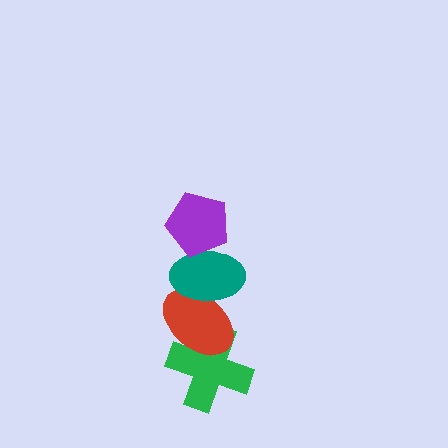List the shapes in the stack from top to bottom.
From top to bottom: the purple pentagon, the teal ellipse, the red ellipse, the green cross.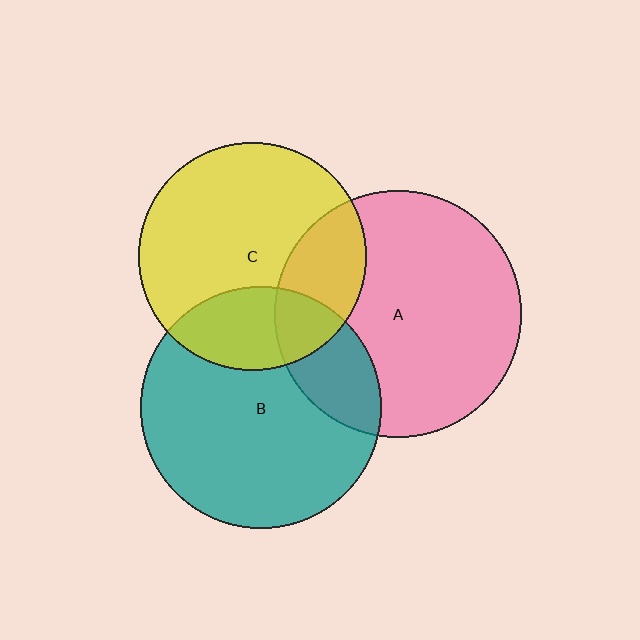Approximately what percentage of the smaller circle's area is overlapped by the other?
Approximately 25%.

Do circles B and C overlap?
Yes.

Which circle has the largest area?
Circle A (pink).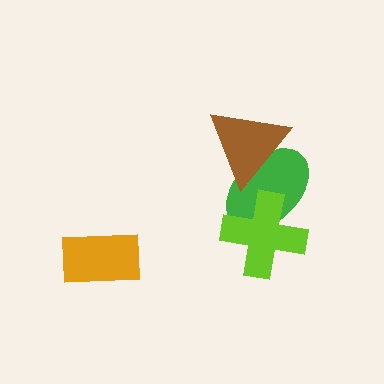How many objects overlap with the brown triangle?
1 object overlaps with the brown triangle.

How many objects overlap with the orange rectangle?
0 objects overlap with the orange rectangle.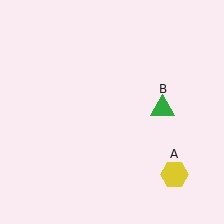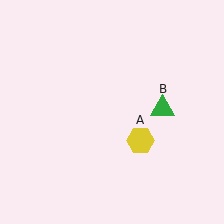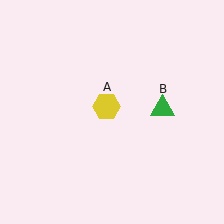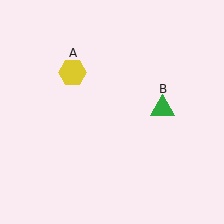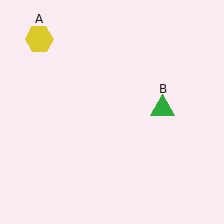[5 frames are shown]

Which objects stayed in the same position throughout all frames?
Green triangle (object B) remained stationary.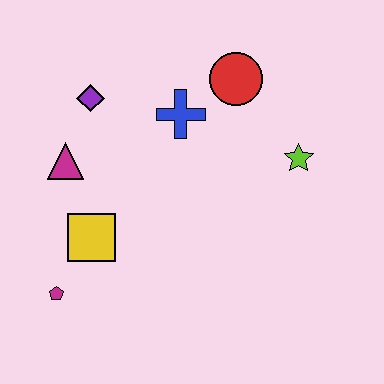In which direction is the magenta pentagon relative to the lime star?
The magenta pentagon is to the left of the lime star.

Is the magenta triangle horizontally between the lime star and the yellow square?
No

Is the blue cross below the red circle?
Yes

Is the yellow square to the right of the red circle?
No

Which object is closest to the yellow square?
The magenta pentagon is closest to the yellow square.